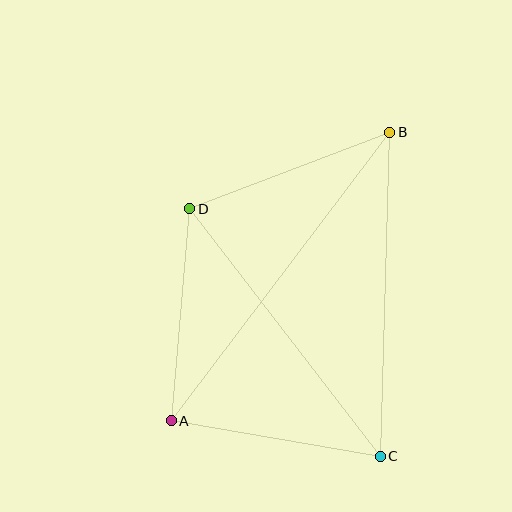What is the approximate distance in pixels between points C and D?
The distance between C and D is approximately 312 pixels.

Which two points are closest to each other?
Points A and C are closest to each other.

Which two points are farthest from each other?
Points A and B are farthest from each other.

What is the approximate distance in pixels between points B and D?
The distance between B and D is approximately 214 pixels.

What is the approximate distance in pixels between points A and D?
The distance between A and D is approximately 213 pixels.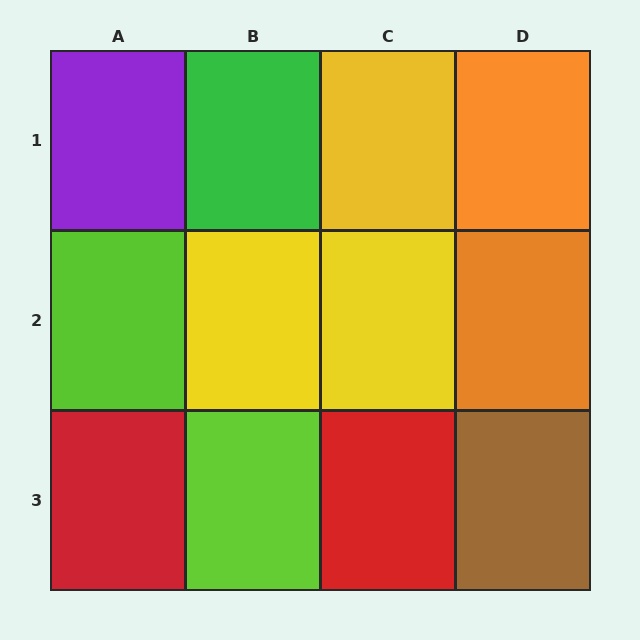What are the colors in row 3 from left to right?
Red, lime, red, brown.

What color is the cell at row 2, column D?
Orange.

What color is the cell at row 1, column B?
Green.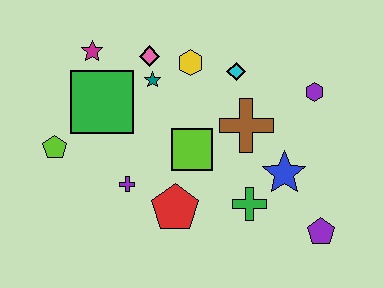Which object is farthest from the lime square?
The purple pentagon is farthest from the lime square.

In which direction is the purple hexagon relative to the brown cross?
The purple hexagon is to the right of the brown cross.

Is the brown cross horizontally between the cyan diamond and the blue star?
Yes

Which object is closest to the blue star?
The green cross is closest to the blue star.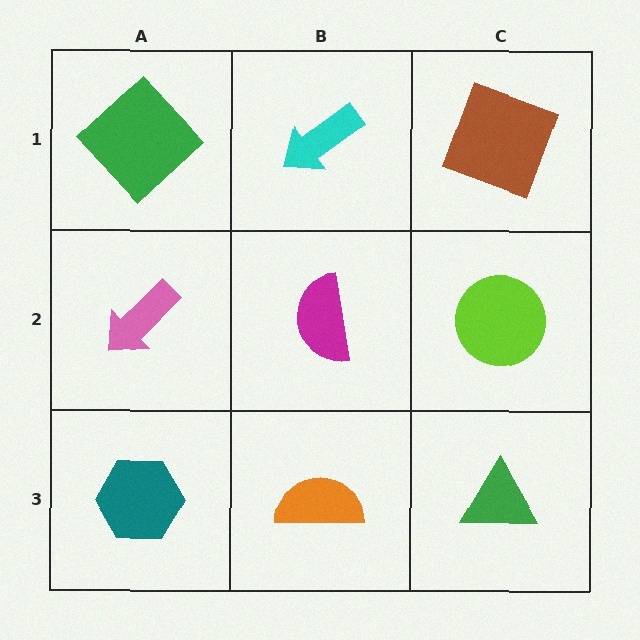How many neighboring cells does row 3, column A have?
2.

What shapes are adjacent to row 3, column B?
A magenta semicircle (row 2, column B), a teal hexagon (row 3, column A), a green triangle (row 3, column C).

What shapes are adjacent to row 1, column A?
A pink arrow (row 2, column A), a cyan arrow (row 1, column B).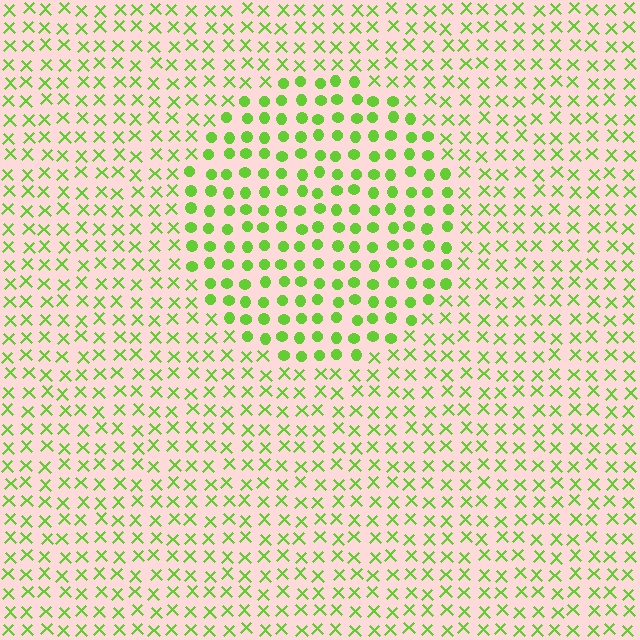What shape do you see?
I see a circle.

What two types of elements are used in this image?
The image uses circles inside the circle region and X marks outside it.